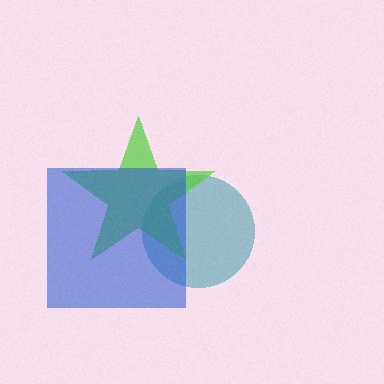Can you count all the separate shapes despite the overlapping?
Yes, there are 3 separate shapes.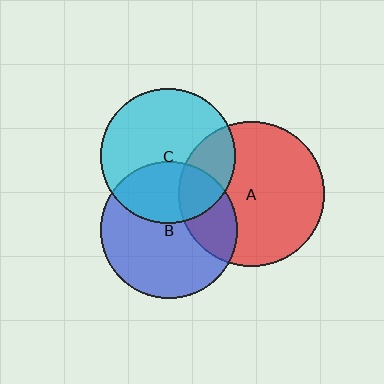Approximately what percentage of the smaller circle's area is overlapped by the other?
Approximately 35%.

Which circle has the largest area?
Circle A (red).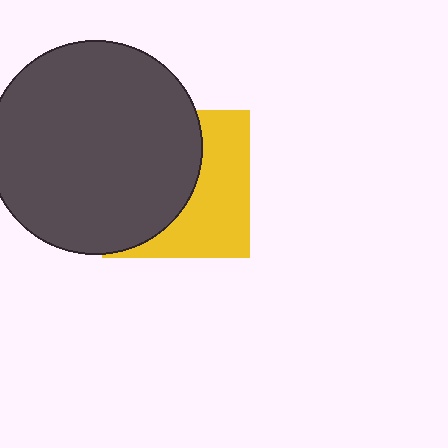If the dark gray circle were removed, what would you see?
You would see the complete yellow square.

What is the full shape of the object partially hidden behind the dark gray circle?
The partially hidden object is a yellow square.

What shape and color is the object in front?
The object in front is a dark gray circle.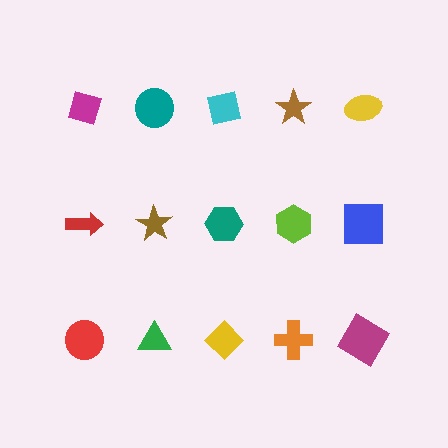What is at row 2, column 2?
A brown star.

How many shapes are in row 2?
5 shapes.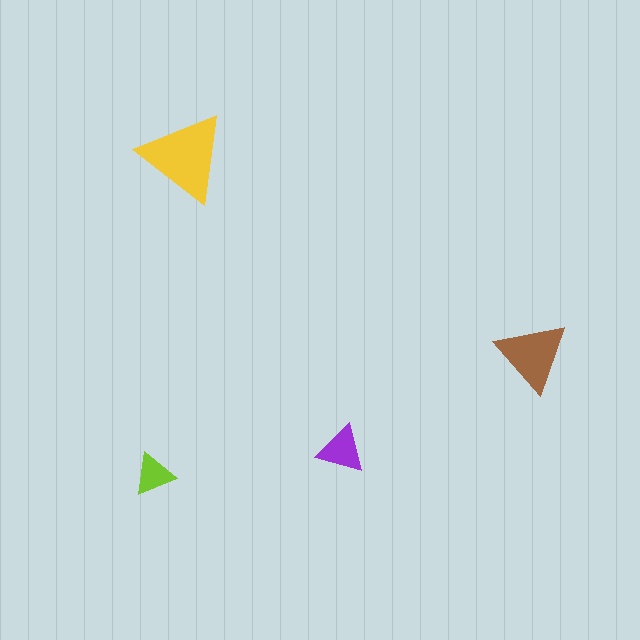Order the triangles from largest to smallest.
the yellow one, the brown one, the purple one, the lime one.